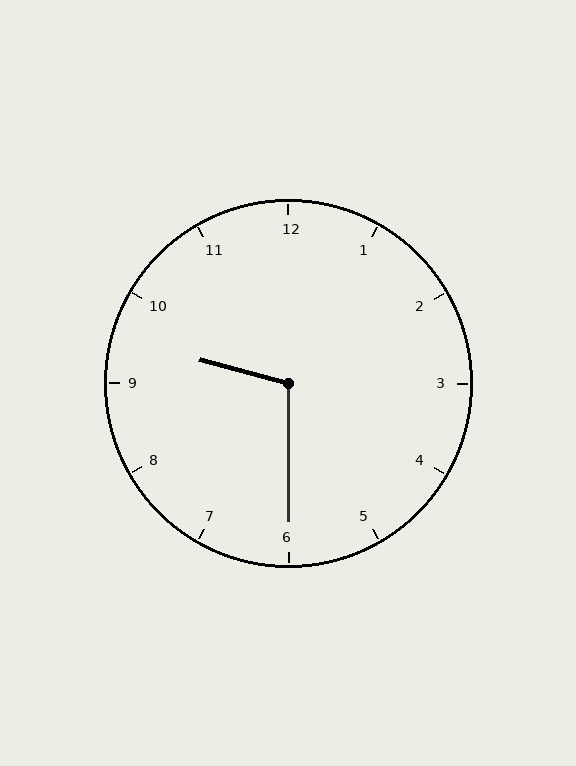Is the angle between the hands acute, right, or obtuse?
It is obtuse.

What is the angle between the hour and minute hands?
Approximately 105 degrees.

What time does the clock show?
9:30.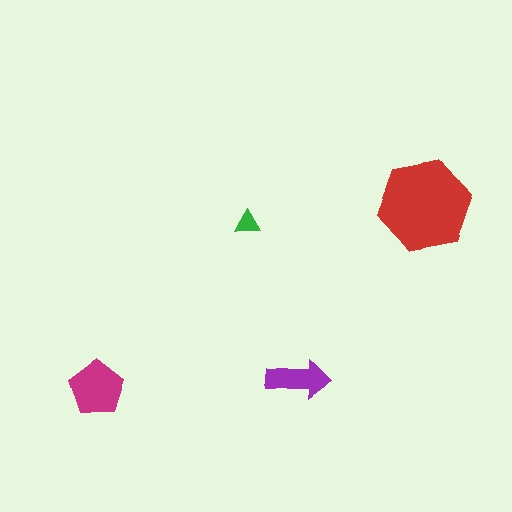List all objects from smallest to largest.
The green triangle, the purple arrow, the magenta pentagon, the red hexagon.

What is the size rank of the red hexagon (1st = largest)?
1st.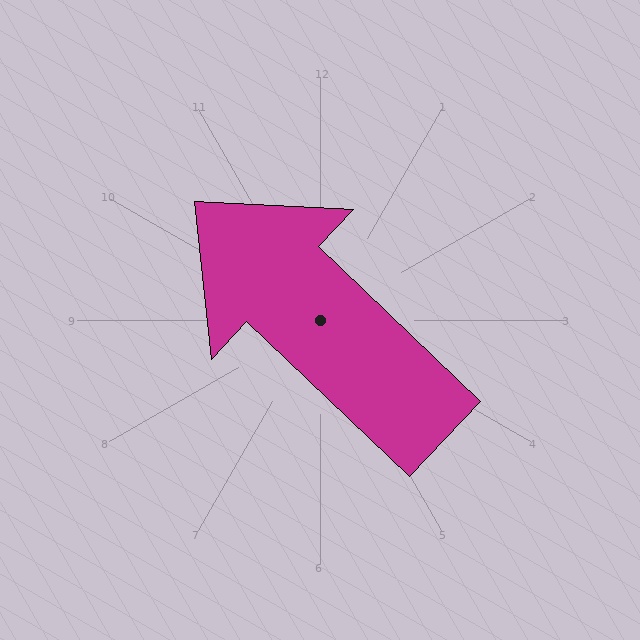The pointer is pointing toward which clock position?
Roughly 10 o'clock.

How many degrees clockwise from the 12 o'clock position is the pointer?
Approximately 314 degrees.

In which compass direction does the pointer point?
Northwest.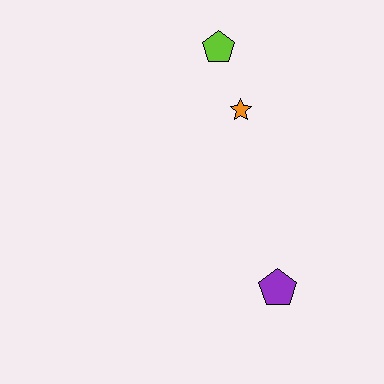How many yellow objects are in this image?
There are no yellow objects.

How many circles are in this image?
There are no circles.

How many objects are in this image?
There are 3 objects.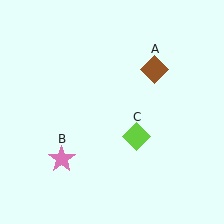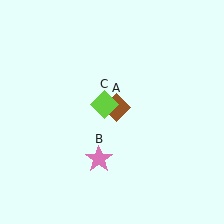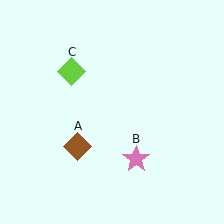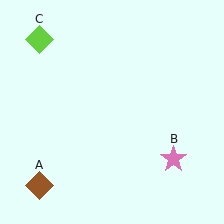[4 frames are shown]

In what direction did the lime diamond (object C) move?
The lime diamond (object C) moved up and to the left.